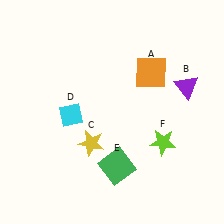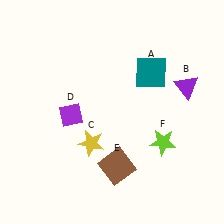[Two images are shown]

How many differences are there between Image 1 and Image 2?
There are 3 differences between the two images.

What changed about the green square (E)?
In Image 1, E is green. In Image 2, it changed to brown.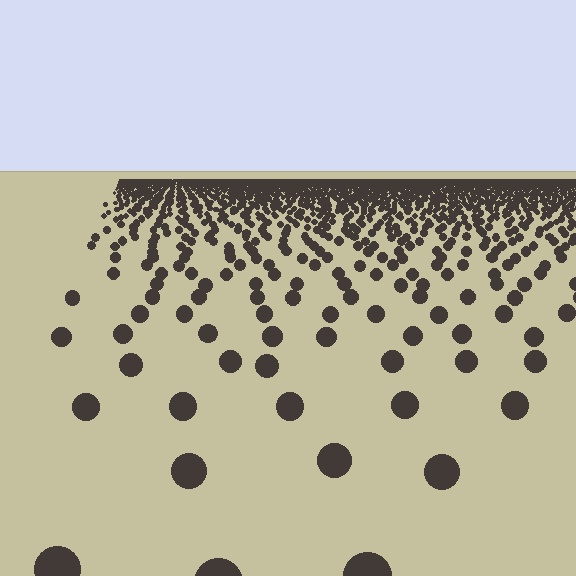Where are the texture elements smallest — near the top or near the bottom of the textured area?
Near the top.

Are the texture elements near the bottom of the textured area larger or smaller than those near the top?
Larger. Near the bottom, elements are closer to the viewer and appear at a bigger on-screen size.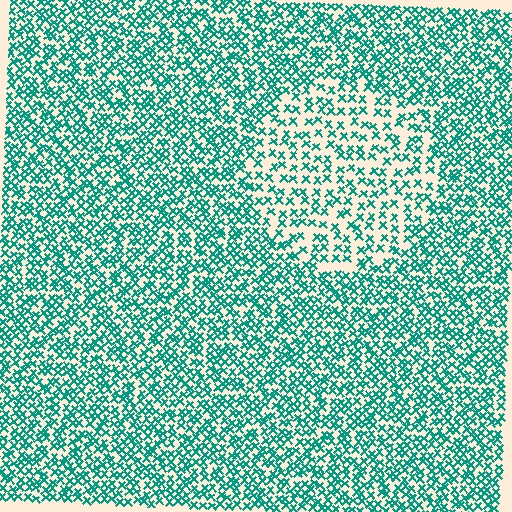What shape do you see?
I see a circle.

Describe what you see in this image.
The image contains small teal elements arranged at two different densities. A circle-shaped region is visible where the elements are less densely packed than the surrounding area.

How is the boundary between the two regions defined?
The boundary is defined by a change in element density (approximately 1.9x ratio). All elements are the same color, size, and shape.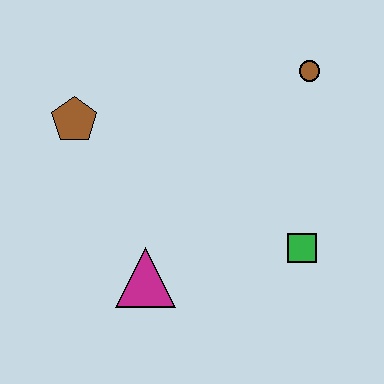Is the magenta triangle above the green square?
No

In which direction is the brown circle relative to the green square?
The brown circle is above the green square.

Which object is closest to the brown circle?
The green square is closest to the brown circle.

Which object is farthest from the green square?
The brown pentagon is farthest from the green square.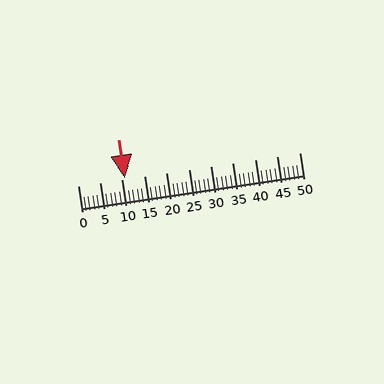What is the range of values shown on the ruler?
The ruler shows values from 0 to 50.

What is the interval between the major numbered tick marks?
The major tick marks are spaced 5 units apart.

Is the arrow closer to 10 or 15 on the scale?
The arrow is closer to 10.